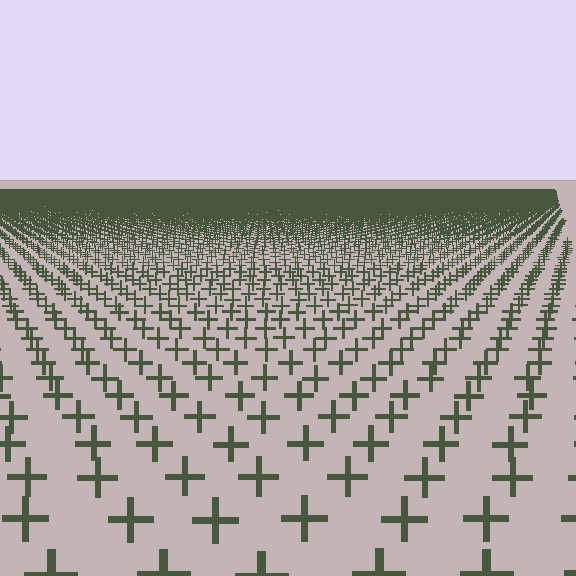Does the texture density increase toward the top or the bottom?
Density increases toward the top.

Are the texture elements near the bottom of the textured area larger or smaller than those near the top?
Larger. Near the bottom, elements are closer to the viewer and appear at a bigger on-screen size.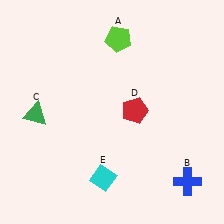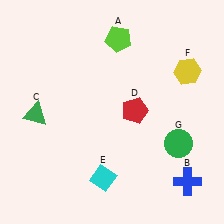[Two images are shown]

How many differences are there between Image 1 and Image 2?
There are 2 differences between the two images.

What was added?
A yellow hexagon (F), a green circle (G) were added in Image 2.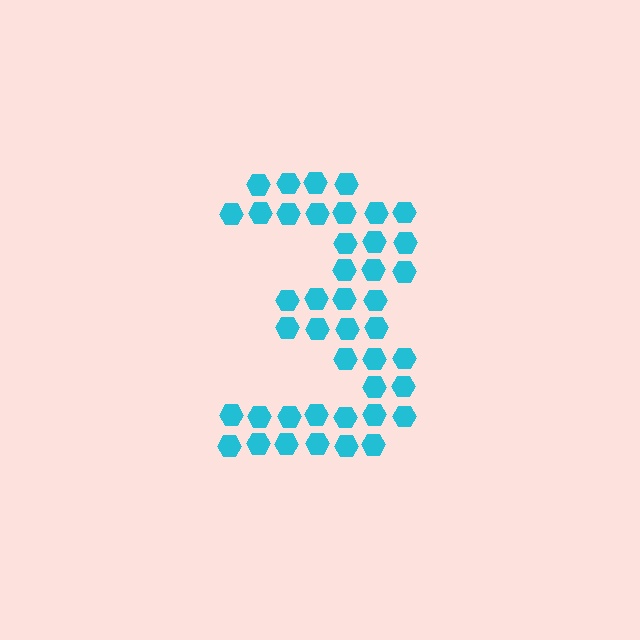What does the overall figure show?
The overall figure shows the digit 3.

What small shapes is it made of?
It is made of small hexagons.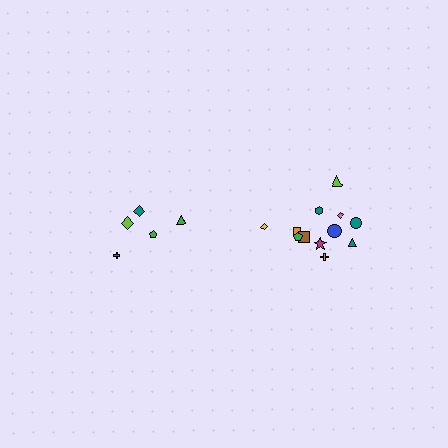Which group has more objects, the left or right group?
The right group.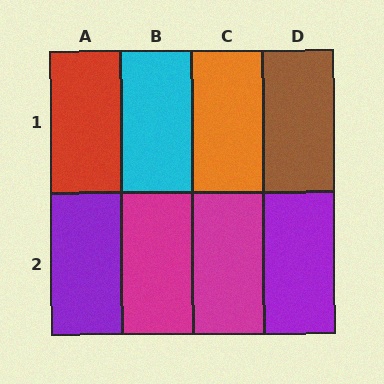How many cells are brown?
1 cell is brown.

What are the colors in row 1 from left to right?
Red, cyan, orange, brown.